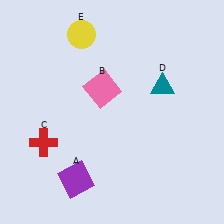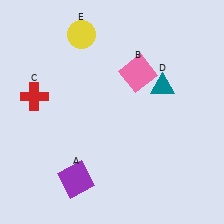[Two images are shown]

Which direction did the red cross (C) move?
The red cross (C) moved up.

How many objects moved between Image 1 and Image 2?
2 objects moved between the two images.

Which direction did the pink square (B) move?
The pink square (B) moved right.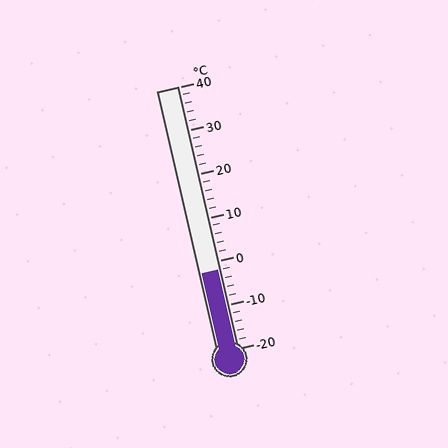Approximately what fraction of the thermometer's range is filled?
The thermometer is filled to approximately 30% of its range.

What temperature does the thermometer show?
The thermometer shows approximately -2°C.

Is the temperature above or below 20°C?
The temperature is below 20°C.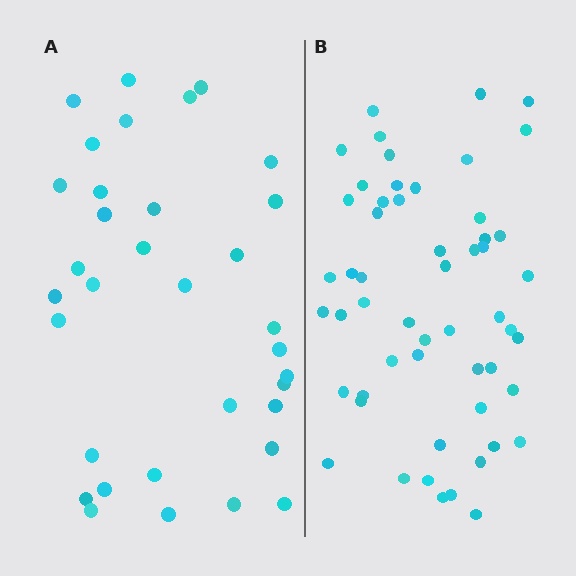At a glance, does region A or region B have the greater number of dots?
Region B (the right region) has more dots.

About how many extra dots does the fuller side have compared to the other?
Region B has approximately 20 more dots than region A.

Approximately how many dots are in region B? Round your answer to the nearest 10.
About 50 dots. (The exact count is 54, which rounds to 50.)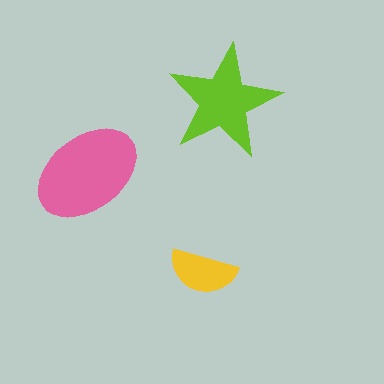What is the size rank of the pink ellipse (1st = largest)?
1st.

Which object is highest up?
The lime star is topmost.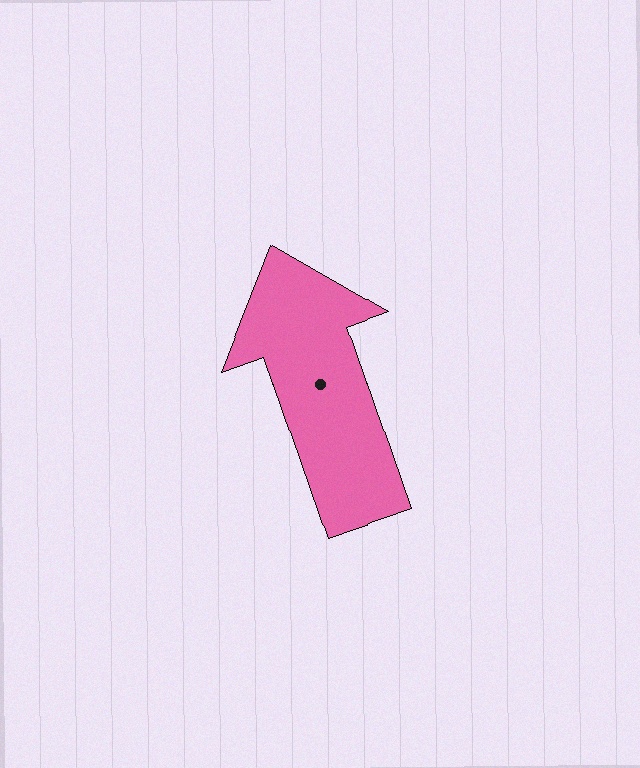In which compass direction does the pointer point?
North.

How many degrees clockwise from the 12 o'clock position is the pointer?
Approximately 341 degrees.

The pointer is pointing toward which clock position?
Roughly 11 o'clock.